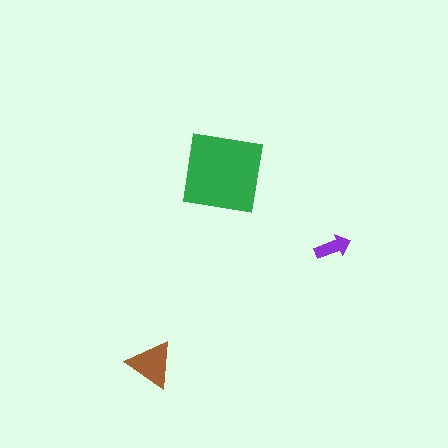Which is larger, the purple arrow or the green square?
The green square.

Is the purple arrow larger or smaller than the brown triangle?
Smaller.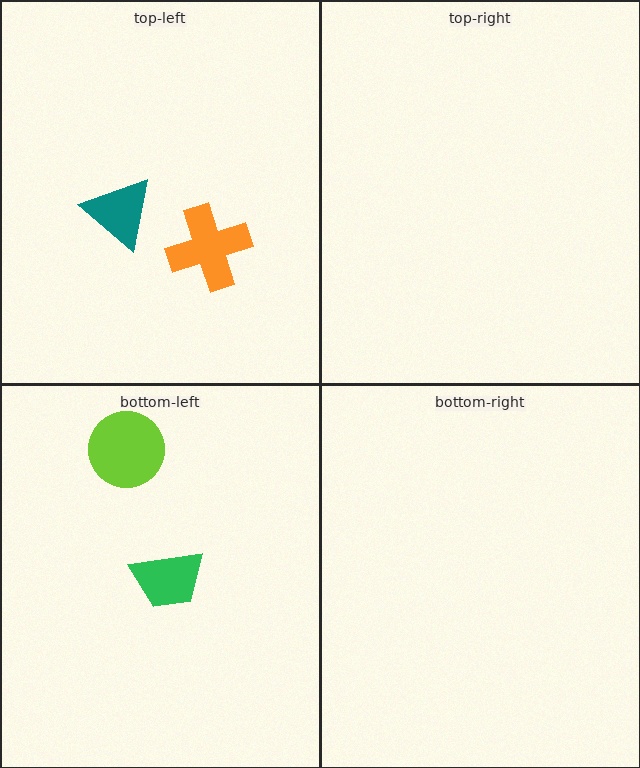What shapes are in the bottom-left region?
The green trapezoid, the lime circle.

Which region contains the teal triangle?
The top-left region.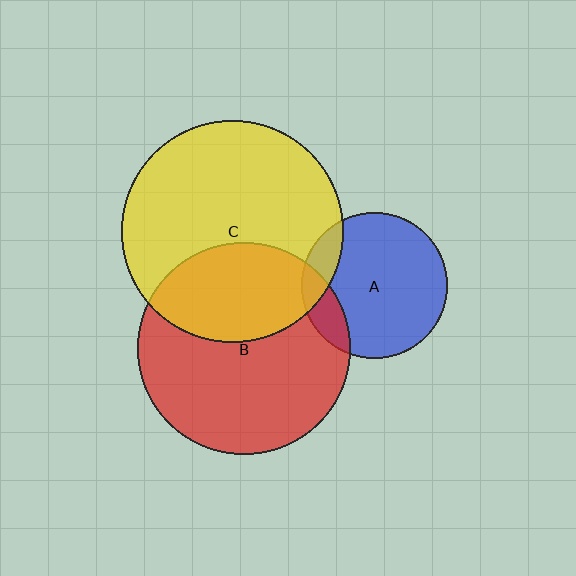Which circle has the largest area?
Circle C (yellow).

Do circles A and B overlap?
Yes.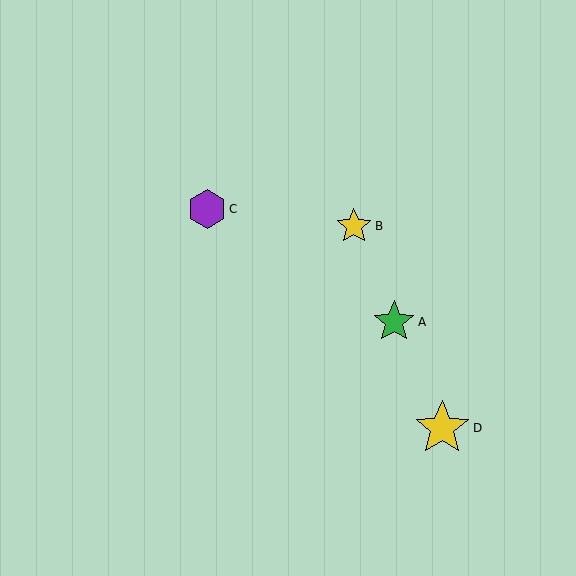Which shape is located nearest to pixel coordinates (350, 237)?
The yellow star (labeled B) at (354, 226) is nearest to that location.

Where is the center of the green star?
The center of the green star is at (394, 322).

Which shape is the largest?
The yellow star (labeled D) is the largest.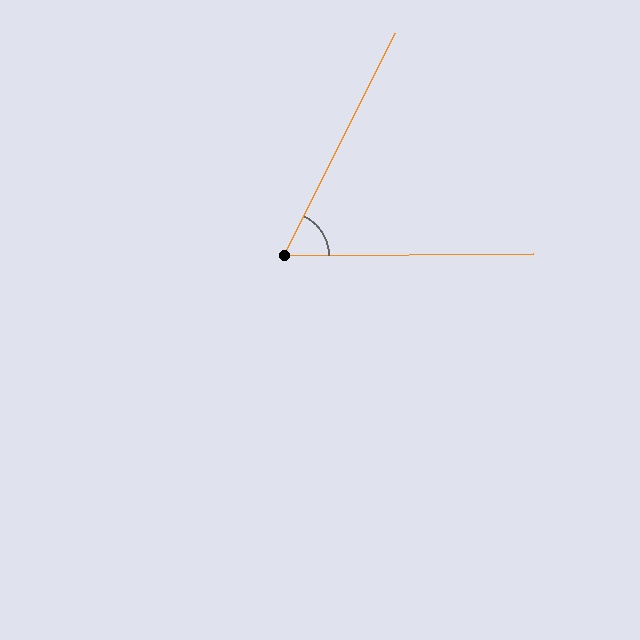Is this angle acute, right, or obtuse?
It is acute.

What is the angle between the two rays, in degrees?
Approximately 63 degrees.